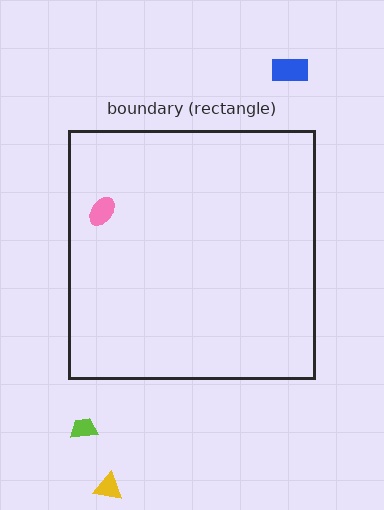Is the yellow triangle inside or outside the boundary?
Outside.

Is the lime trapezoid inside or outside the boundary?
Outside.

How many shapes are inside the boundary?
1 inside, 3 outside.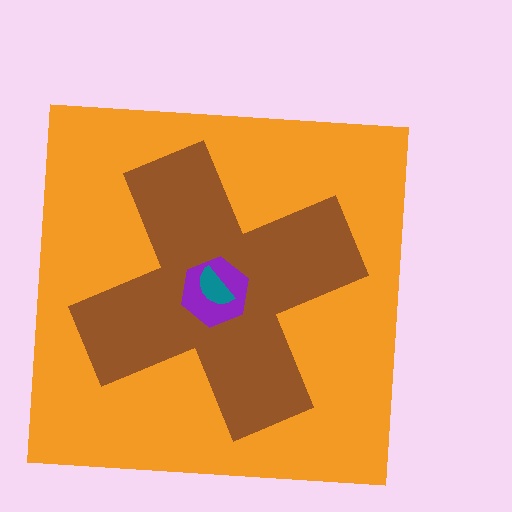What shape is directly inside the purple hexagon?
The teal semicircle.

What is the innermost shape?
The teal semicircle.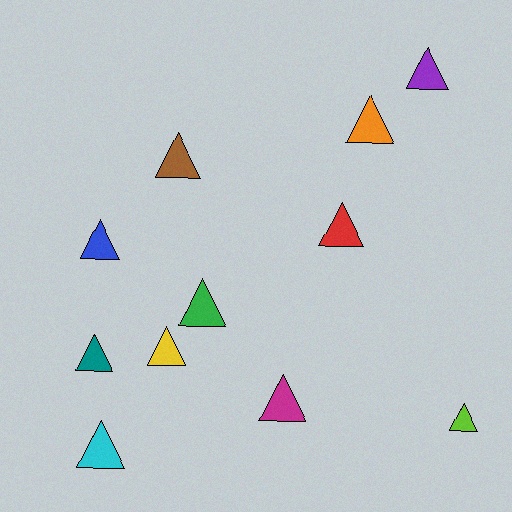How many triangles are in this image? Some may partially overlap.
There are 11 triangles.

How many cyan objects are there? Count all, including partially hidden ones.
There is 1 cyan object.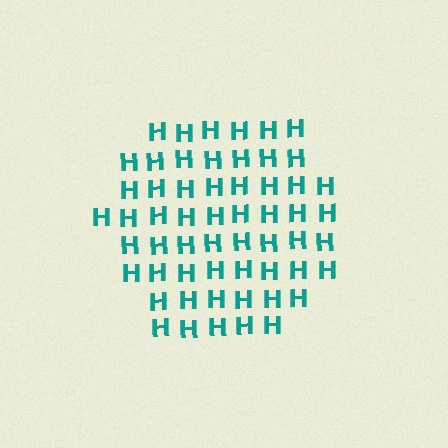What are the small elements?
The small elements are letter H's.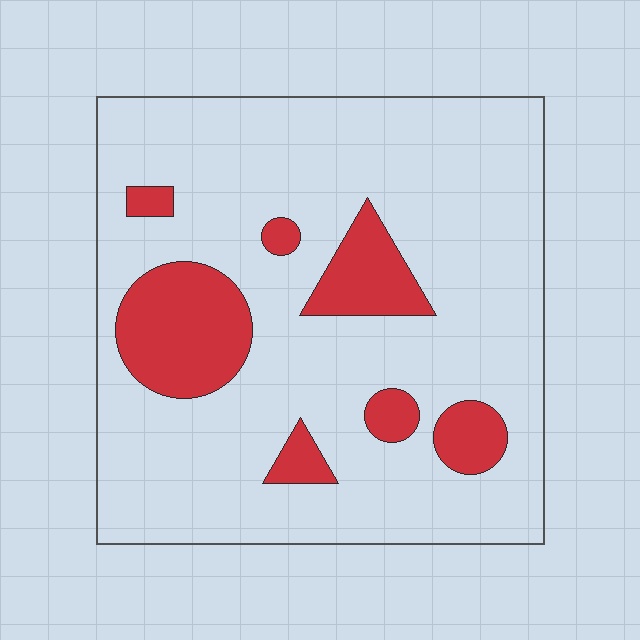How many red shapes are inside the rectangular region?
7.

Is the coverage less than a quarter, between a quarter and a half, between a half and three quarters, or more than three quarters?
Less than a quarter.